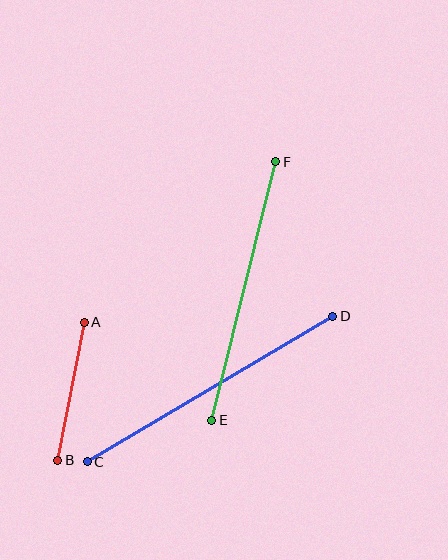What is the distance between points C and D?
The distance is approximately 285 pixels.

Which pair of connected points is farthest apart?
Points C and D are farthest apart.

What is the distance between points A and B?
The distance is approximately 141 pixels.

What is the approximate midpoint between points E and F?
The midpoint is at approximately (244, 291) pixels.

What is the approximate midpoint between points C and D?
The midpoint is at approximately (210, 389) pixels.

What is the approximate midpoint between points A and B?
The midpoint is at approximately (71, 391) pixels.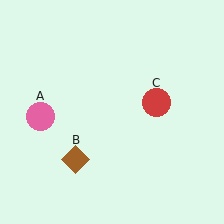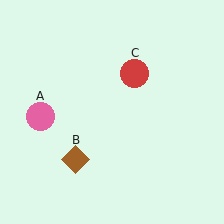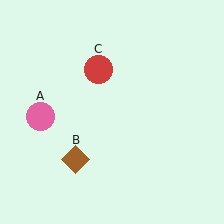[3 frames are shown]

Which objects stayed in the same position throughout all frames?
Pink circle (object A) and brown diamond (object B) remained stationary.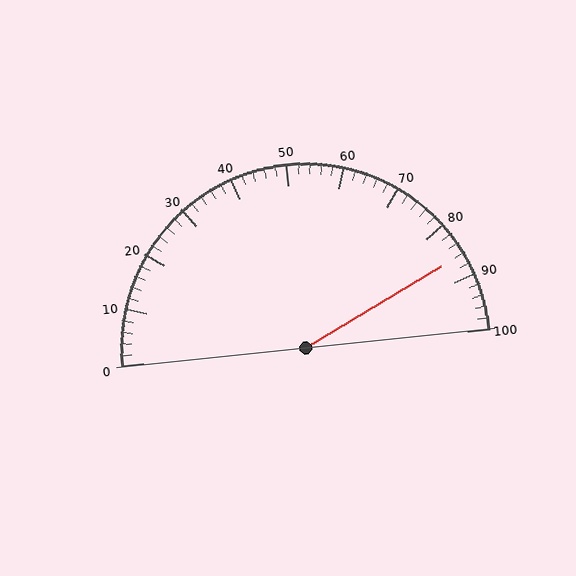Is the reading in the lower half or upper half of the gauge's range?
The reading is in the upper half of the range (0 to 100).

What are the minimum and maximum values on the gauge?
The gauge ranges from 0 to 100.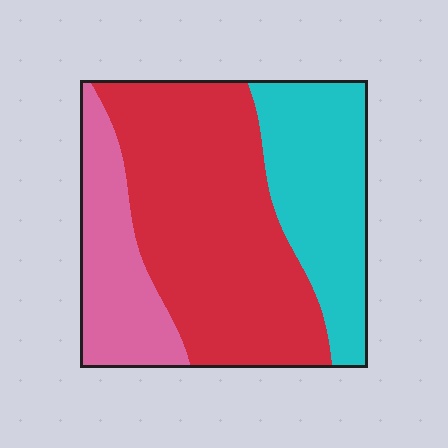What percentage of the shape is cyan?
Cyan covers around 30% of the shape.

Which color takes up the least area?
Pink, at roughly 20%.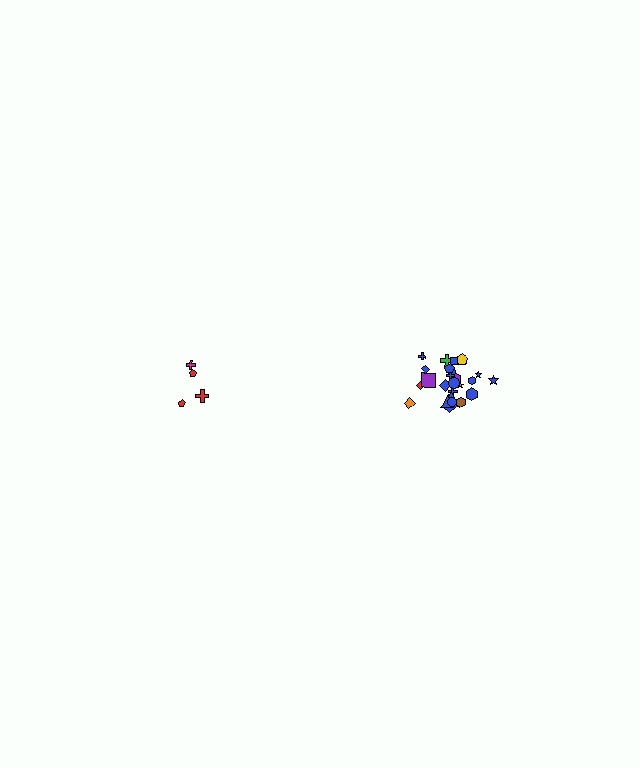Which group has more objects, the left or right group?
The right group.